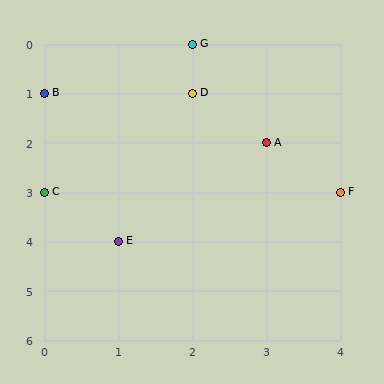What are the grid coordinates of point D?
Point D is at grid coordinates (2, 1).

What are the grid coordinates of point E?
Point E is at grid coordinates (1, 4).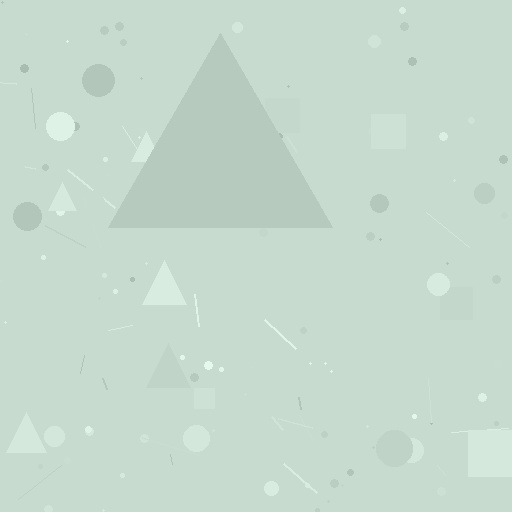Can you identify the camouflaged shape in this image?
The camouflaged shape is a triangle.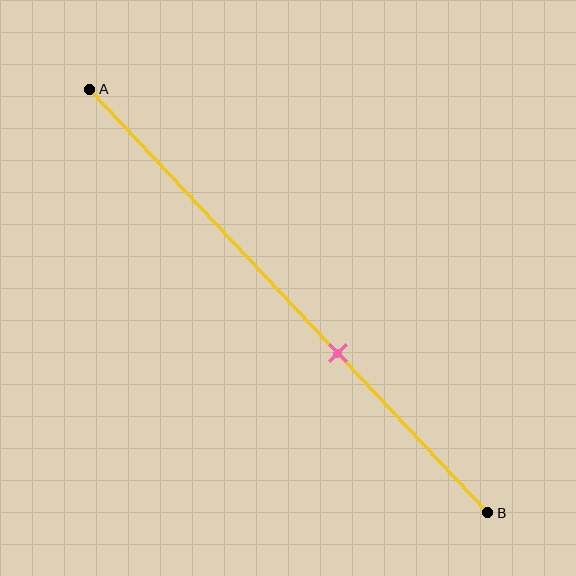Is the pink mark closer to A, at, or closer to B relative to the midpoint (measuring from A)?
The pink mark is closer to point B than the midpoint of segment AB.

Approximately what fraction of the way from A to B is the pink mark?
The pink mark is approximately 60% of the way from A to B.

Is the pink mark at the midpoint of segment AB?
No, the mark is at about 60% from A, not at the 50% midpoint.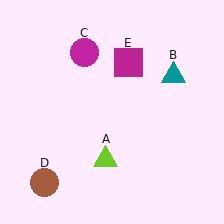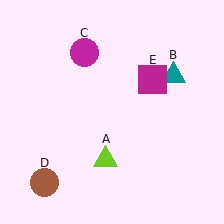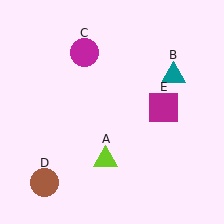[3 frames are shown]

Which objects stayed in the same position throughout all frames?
Lime triangle (object A) and teal triangle (object B) and magenta circle (object C) and brown circle (object D) remained stationary.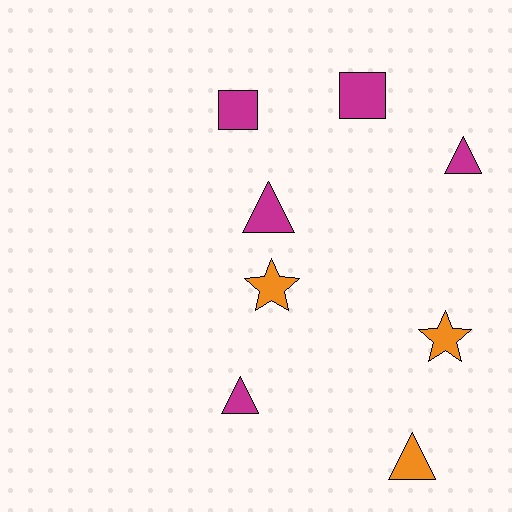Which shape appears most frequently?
Triangle, with 4 objects.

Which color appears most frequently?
Magenta, with 5 objects.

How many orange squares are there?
There are no orange squares.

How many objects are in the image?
There are 8 objects.